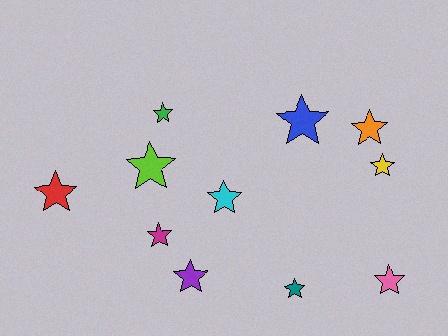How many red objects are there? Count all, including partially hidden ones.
There is 1 red object.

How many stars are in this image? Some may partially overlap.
There are 11 stars.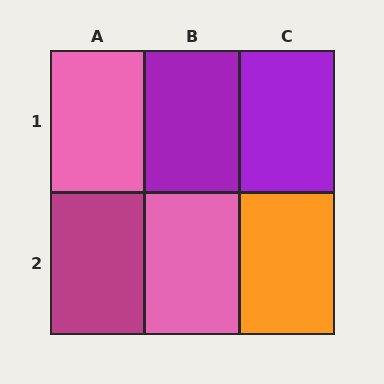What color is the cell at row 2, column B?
Pink.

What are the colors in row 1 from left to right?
Pink, purple, purple.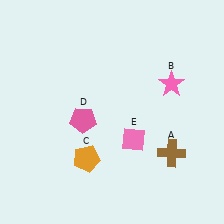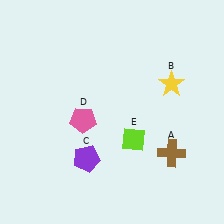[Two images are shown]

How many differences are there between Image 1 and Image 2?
There are 3 differences between the two images.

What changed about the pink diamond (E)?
In Image 1, E is pink. In Image 2, it changed to lime.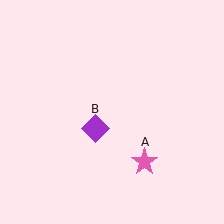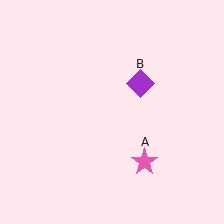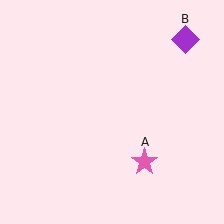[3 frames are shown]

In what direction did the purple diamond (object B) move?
The purple diamond (object B) moved up and to the right.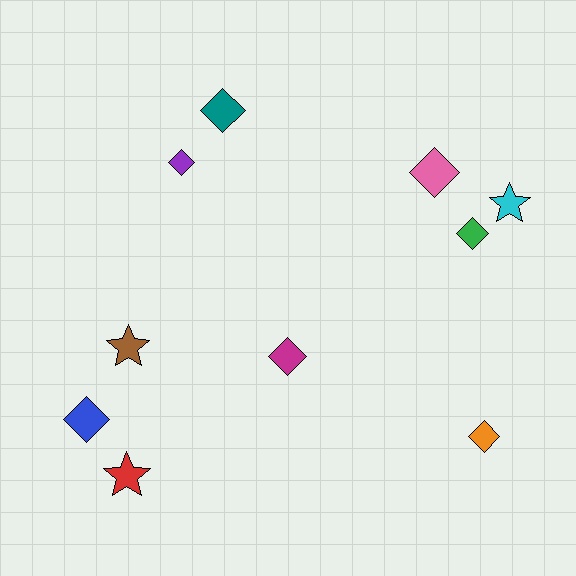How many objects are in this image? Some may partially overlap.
There are 10 objects.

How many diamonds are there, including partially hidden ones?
There are 7 diamonds.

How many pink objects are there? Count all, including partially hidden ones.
There is 1 pink object.